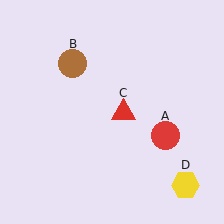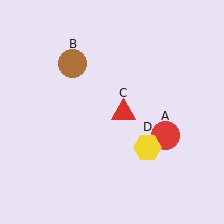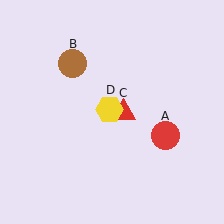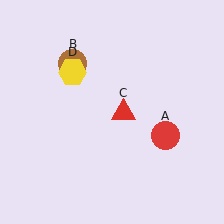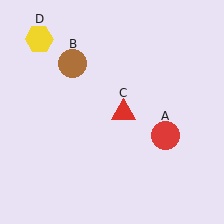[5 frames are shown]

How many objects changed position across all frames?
1 object changed position: yellow hexagon (object D).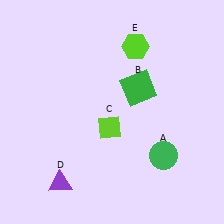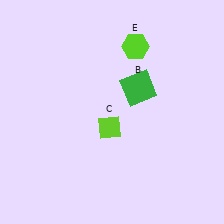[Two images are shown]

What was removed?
The green circle (A), the purple triangle (D) were removed in Image 2.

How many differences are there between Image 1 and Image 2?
There are 2 differences between the two images.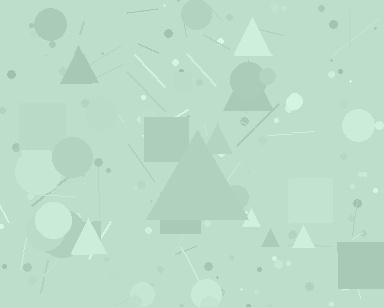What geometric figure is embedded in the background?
A triangle is embedded in the background.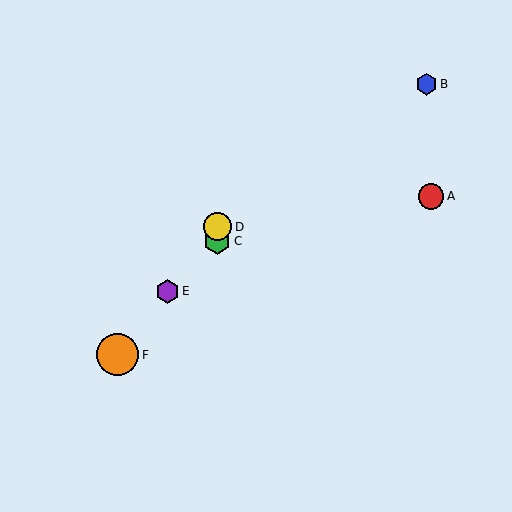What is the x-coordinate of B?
Object B is at x≈427.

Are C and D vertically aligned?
Yes, both are at x≈217.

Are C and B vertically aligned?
No, C is at x≈217 and B is at x≈427.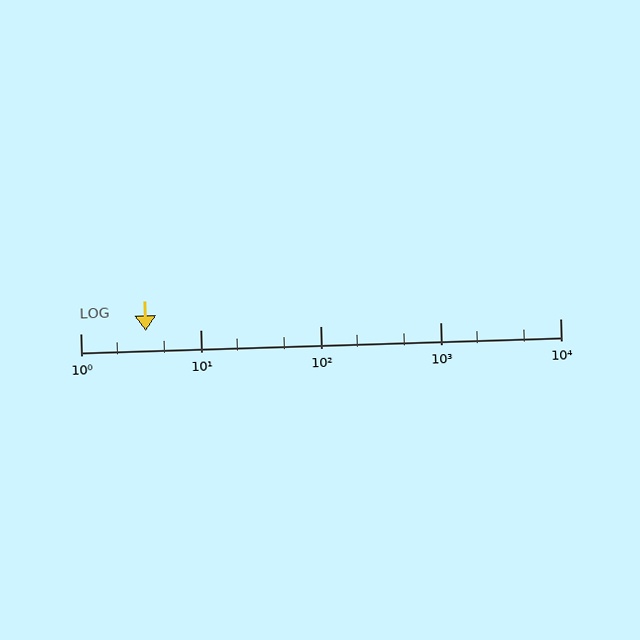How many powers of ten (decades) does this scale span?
The scale spans 4 decades, from 1 to 10000.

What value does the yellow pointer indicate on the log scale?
The pointer indicates approximately 3.5.